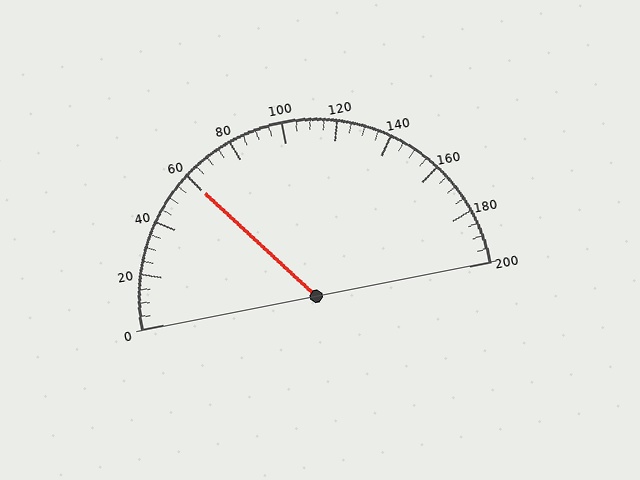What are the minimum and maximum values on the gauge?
The gauge ranges from 0 to 200.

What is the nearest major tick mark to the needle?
The nearest major tick mark is 60.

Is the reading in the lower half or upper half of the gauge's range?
The reading is in the lower half of the range (0 to 200).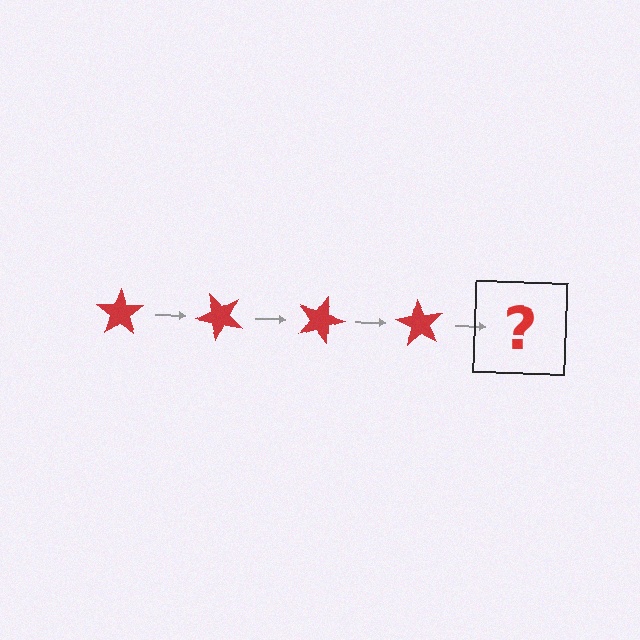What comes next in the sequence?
The next element should be a red star rotated 180 degrees.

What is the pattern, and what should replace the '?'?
The pattern is that the star rotates 45 degrees each step. The '?' should be a red star rotated 180 degrees.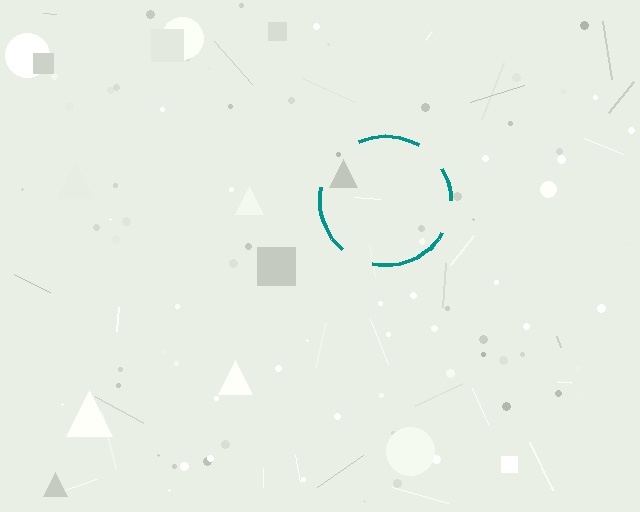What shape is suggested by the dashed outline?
The dashed outline suggests a circle.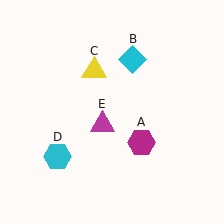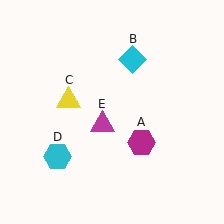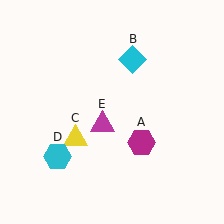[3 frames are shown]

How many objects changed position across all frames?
1 object changed position: yellow triangle (object C).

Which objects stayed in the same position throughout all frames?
Magenta hexagon (object A) and cyan diamond (object B) and cyan hexagon (object D) and magenta triangle (object E) remained stationary.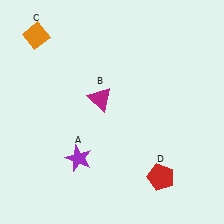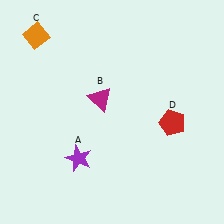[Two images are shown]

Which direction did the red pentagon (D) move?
The red pentagon (D) moved up.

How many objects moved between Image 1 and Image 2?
1 object moved between the two images.